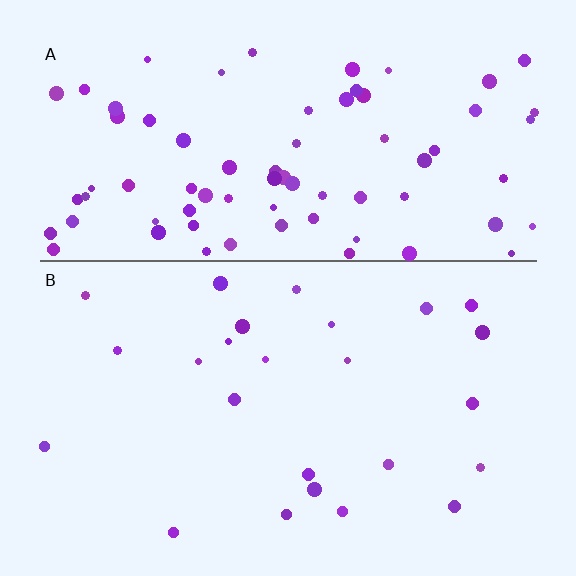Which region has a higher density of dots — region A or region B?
A (the top).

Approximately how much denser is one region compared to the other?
Approximately 3.0× — region A over region B.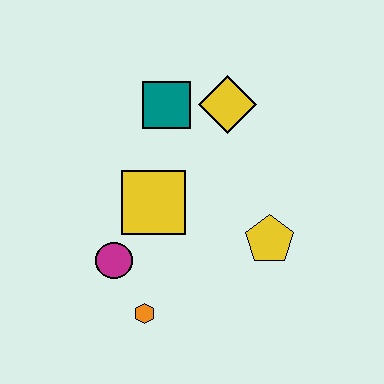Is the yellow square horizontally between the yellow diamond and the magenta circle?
Yes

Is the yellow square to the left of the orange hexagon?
No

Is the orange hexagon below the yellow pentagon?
Yes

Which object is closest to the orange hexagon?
The magenta circle is closest to the orange hexagon.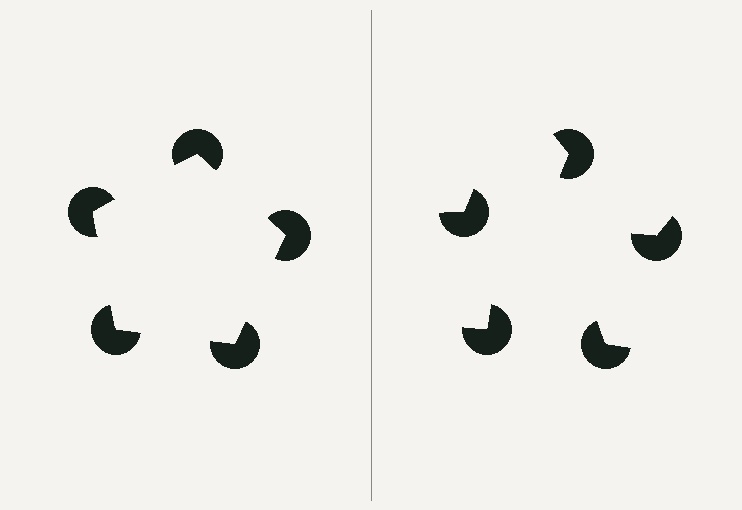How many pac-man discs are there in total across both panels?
10 — 5 on each side.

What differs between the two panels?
The pac-man discs are positioned identically on both sides; only the wedge orientations differ. On the left they align to a pentagon; on the right they are misaligned.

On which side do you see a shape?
An illusory pentagon appears on the left side. On the right side the wedge cuts are rotated, so no coherent shape forms.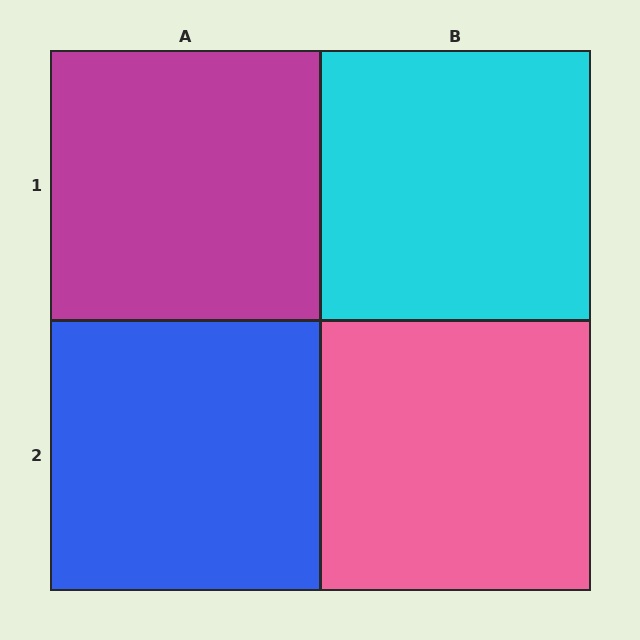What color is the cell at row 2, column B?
Pink.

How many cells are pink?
1 cell is pink.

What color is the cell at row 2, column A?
Blue.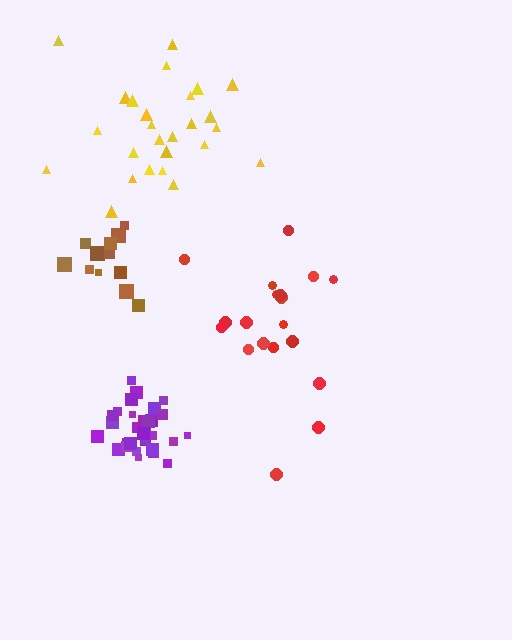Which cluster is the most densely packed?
Purple.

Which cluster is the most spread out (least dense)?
Red.